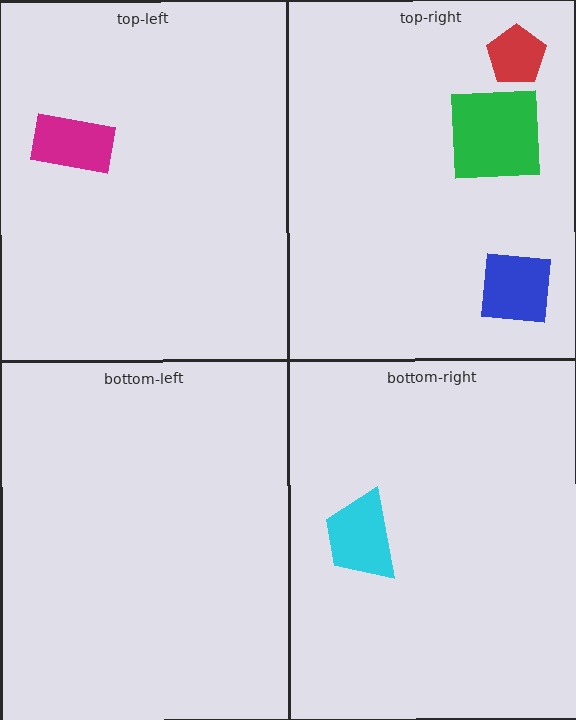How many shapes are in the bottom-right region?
1.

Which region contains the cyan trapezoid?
The bottom-right region.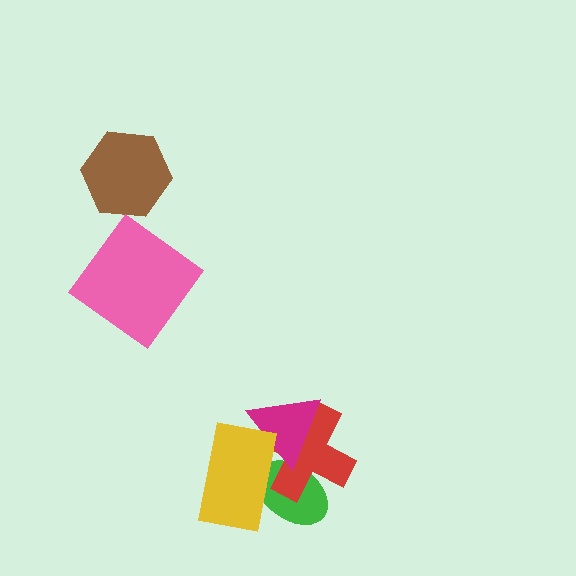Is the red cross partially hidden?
Yes, it is partially covered by another shape.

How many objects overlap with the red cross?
3 objects overlap with the red cross.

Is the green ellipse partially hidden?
Yes, it is partially covered by another shape.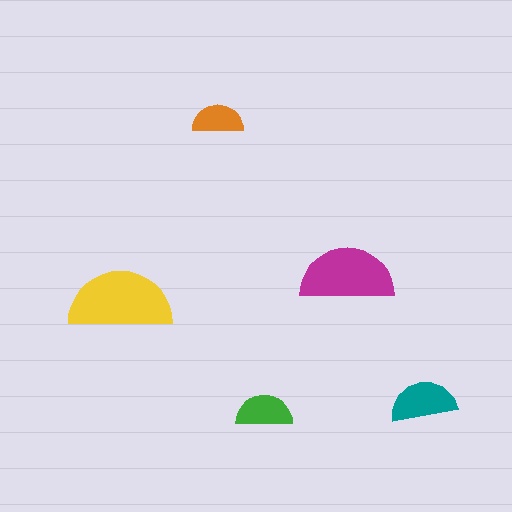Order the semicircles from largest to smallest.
the yellow one, the magenta one, the teal one, the green one, the orange one.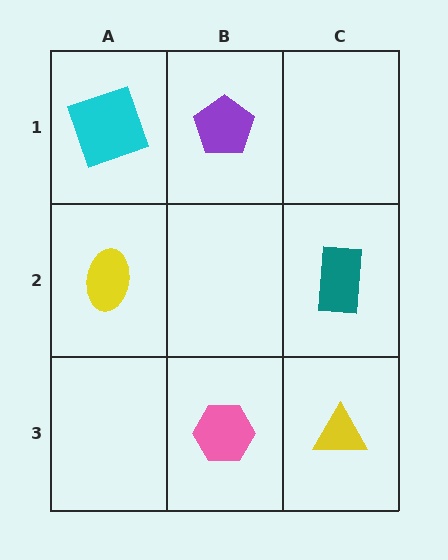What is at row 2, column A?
A yellow ellipse.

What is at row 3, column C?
A yellow triangle.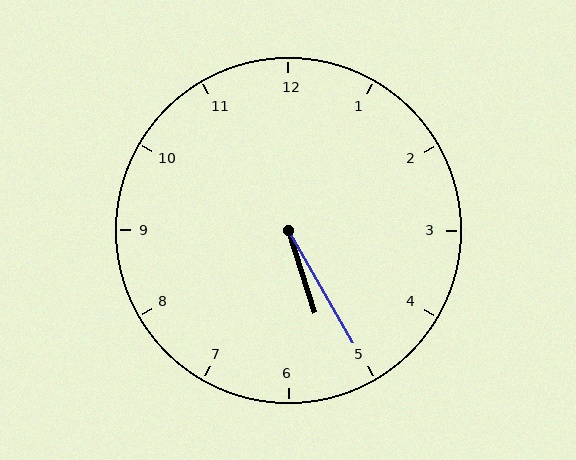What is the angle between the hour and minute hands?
Approximately 12 degrees.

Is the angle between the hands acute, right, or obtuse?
It is acute.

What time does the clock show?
5:25.